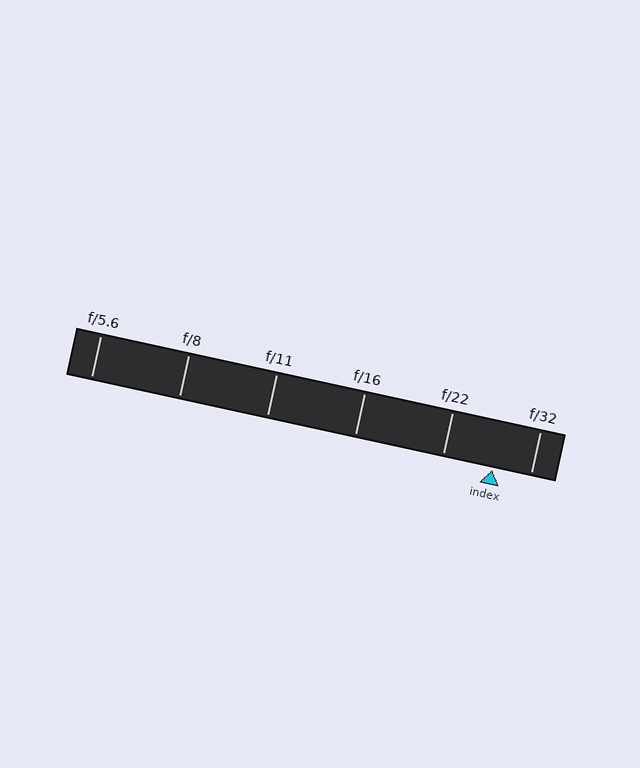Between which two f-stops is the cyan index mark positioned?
The index mark is between f/22 and f/32.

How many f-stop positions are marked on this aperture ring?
There are 6 f-stop positions marked.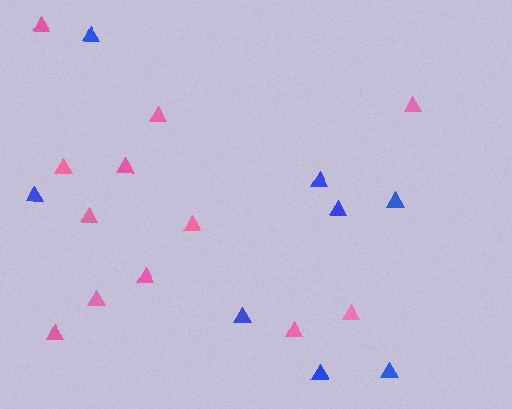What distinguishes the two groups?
There are 2 groups: one group of pink triangles (12) and one group of blue triangles (8).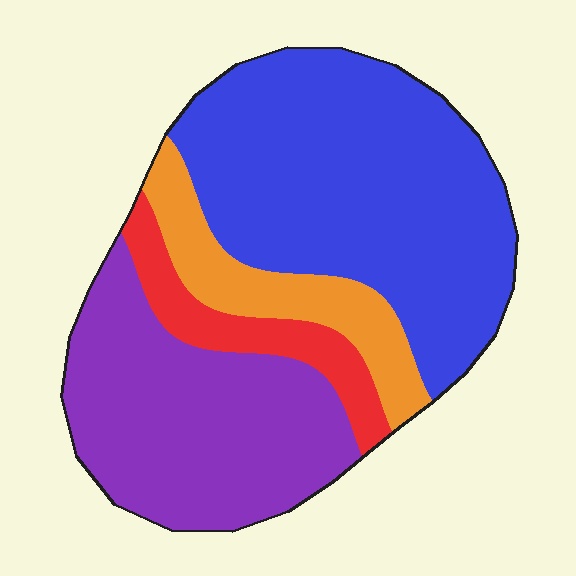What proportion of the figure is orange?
Orange covers 13% of the figure.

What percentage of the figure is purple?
Purple takes up between a sixth and a third of the figure.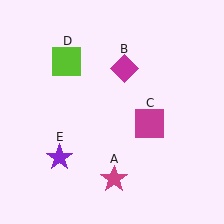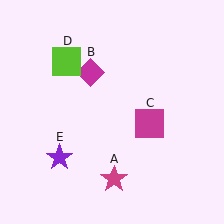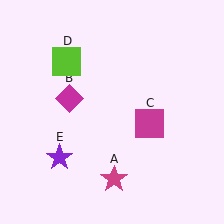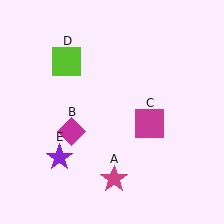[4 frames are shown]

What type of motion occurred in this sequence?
The magenta diamond (object B) rotated counterclockwise around the center of the scene.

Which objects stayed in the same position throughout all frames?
Magenta star (object A) and magenta square (object C) and lime square (object D) and purple star (object E) remained stationary.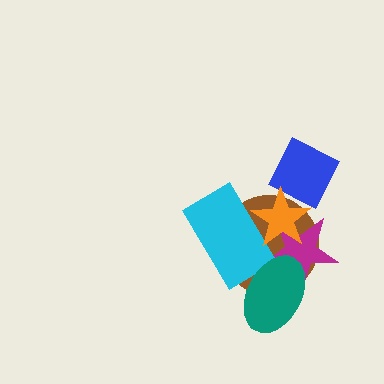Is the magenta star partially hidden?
Yes, it is partially covered by another shape.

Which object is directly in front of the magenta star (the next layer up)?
The cyan rectangle is directly in front of the magenta star.